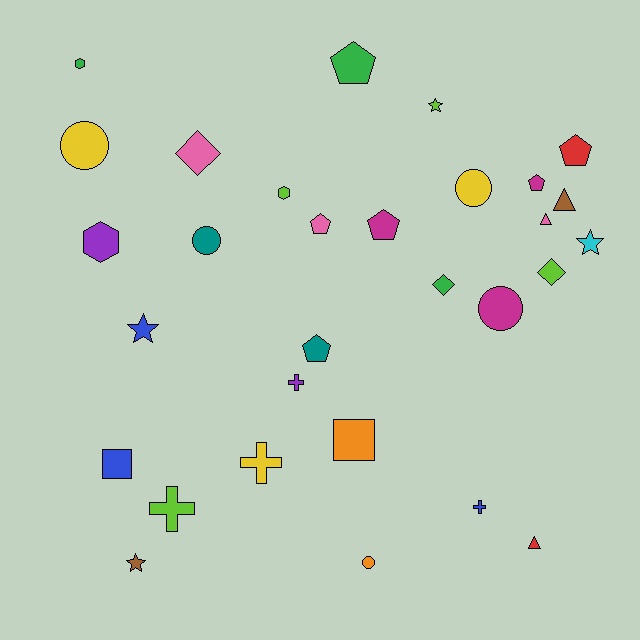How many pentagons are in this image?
There are 6 pentagons.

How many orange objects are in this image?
There are 2 orange objects.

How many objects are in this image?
There are 30 objects.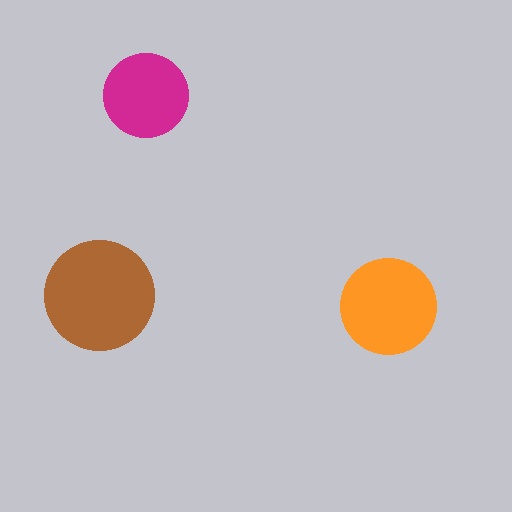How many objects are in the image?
There are 3 objects in the image.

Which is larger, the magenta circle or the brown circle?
The brown one.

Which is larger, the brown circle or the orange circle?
The brown one.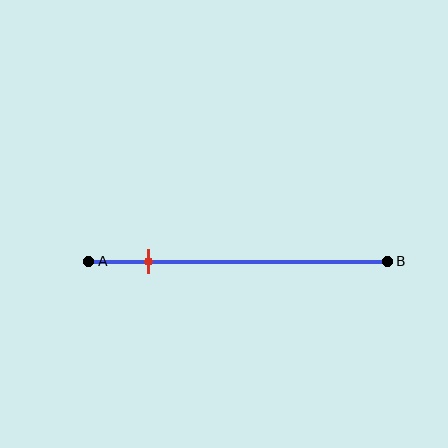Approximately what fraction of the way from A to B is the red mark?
The red mark is approximately 20% of the way from A to B.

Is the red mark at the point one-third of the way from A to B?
No, the mark is at about 20% from A, not at the 33% one-third point.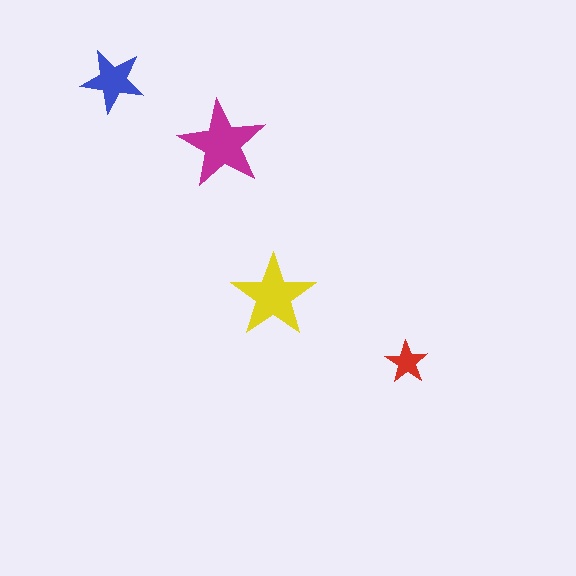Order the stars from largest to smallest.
the magenta one, the yellow one, the blue one, the red one.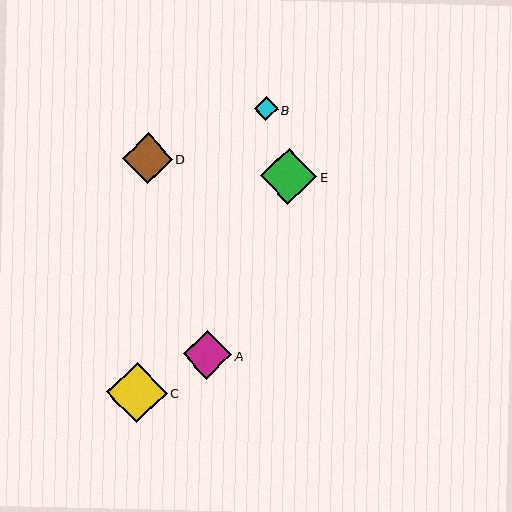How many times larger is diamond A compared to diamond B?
Diamond A is approximately 2.1 times the size of diamond B.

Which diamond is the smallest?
Diamond B is the smallest with a size of approximately 23 pixels.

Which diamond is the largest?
Diamond C is the largest with a size of approximately 61 pixels.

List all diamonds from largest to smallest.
From largest to smallest: C, E, D, A, B.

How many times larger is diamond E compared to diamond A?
Diamond E is approximately 1.1 times the size of diamond A.